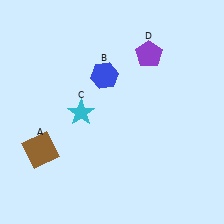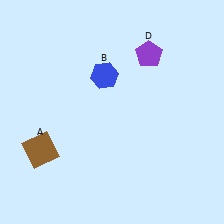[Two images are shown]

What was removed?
The cyan star (C) was removed in Image 2.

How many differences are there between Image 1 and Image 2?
There is 1 difference between the two images.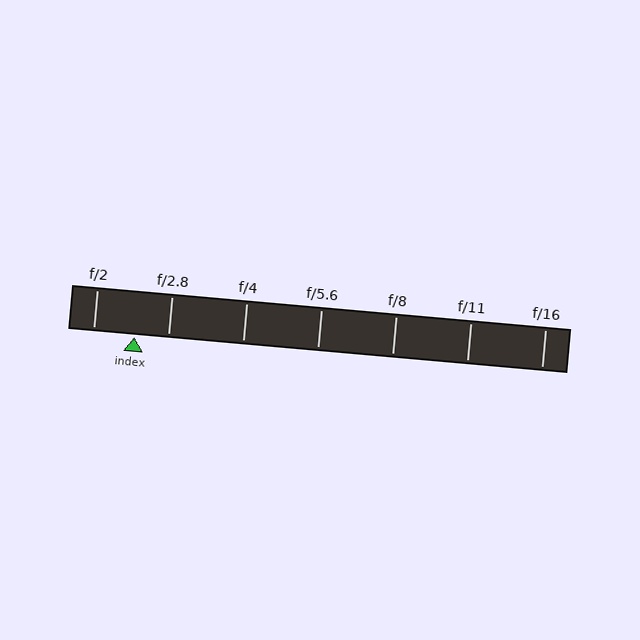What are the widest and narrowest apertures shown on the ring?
The widest aperture shown is f/2 and the narrowest is f/16.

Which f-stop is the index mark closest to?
The index mark is closest to f/2.8.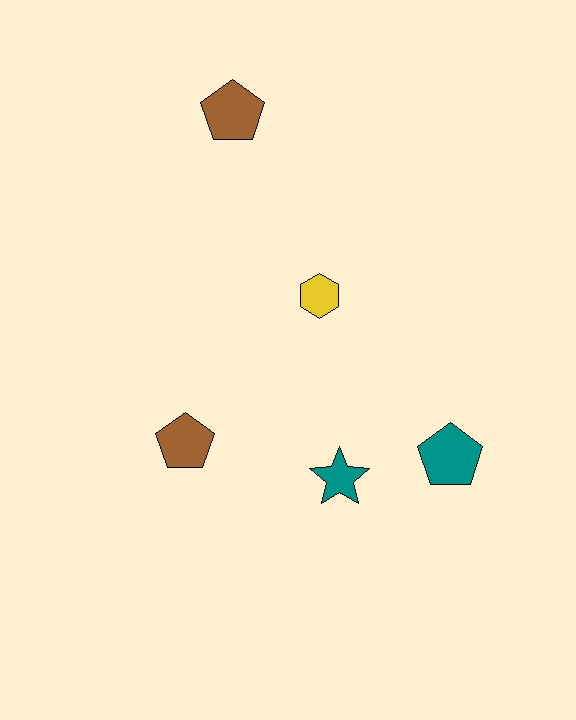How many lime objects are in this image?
There are no lime objects.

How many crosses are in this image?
There are no crosses.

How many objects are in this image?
There are 5 objects.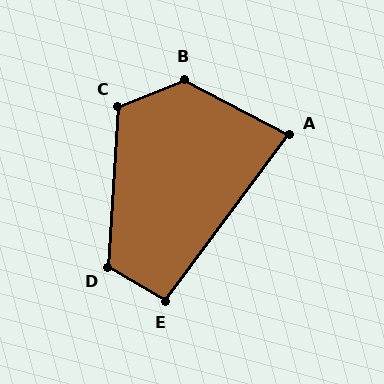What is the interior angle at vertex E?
Approximately 96 degrees (obtuse).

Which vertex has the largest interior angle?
B, at approximately 130 degrees.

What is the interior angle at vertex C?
Approximately 116 degrees (obtuse).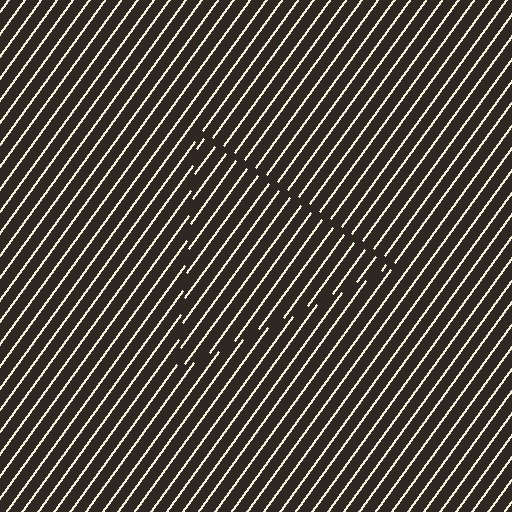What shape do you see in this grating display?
An illusory triangle. The interior of the shape contains the same grating, shifted by half a period — the contour is defined by the phase discontinuity where line-ends from the inner and outer gratings abut.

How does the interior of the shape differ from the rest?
The interior of the shape contains the same grating, shifted by half a period — the contour is defined by the phase discontinuity where line-ends from the inner and outer gratings abut.